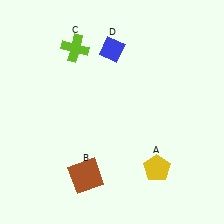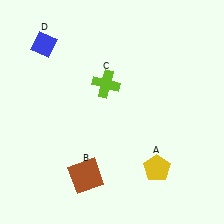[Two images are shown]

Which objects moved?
The objects that moved are: the lime cross (C), the blue diamond (D).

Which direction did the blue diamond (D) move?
The blue diamond (D) moved left.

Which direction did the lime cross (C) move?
The lime cross (C) moved down.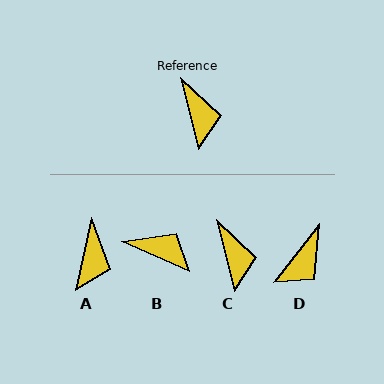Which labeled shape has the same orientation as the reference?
C.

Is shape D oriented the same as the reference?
No, it is off by about 52 degrees.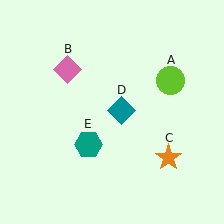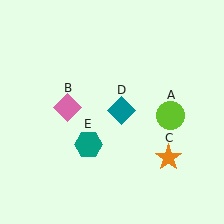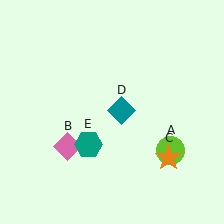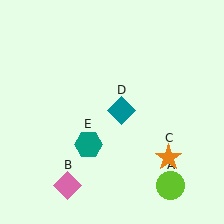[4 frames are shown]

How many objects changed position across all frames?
2 objects changed position: lime circle (object A), pink diamond (object B).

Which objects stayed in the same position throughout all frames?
Orange star (object C) and teal diamond (object D) and teal hexagon (object E) remained stationary.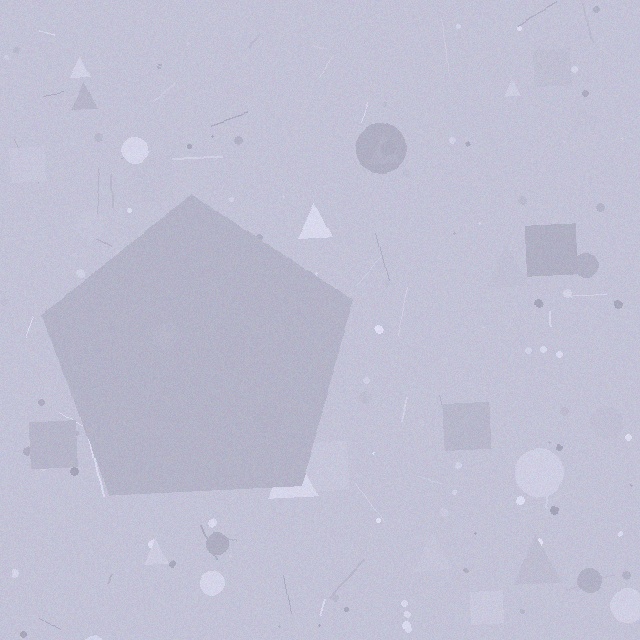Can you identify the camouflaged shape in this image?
The camouflaged shape is a pentagon.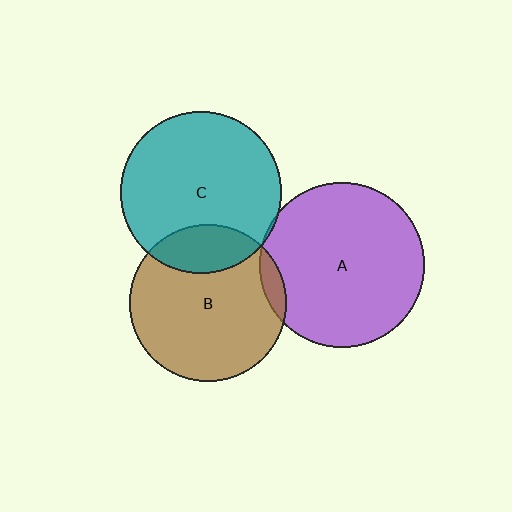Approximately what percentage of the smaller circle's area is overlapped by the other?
Approximately 20%.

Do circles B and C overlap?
Yes.